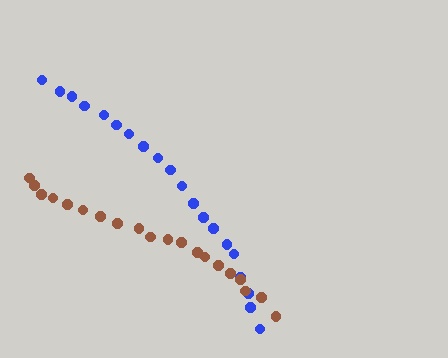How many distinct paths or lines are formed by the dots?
There are 2 distinct paths.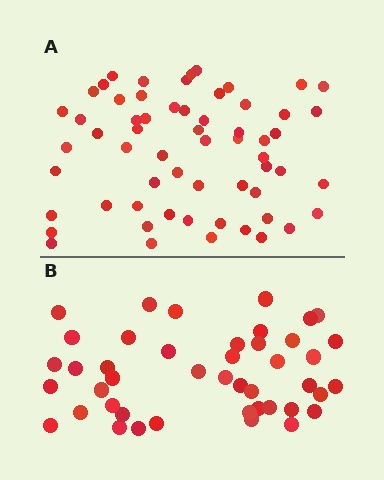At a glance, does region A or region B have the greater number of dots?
Region A (the top region) has more dots.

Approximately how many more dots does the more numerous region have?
Region A has approximately 15 more dots than region B.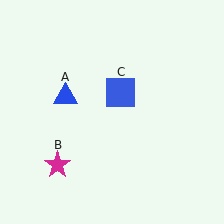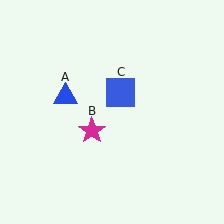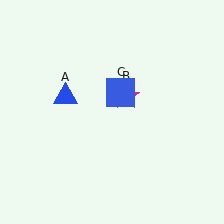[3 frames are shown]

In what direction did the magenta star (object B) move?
The magenta star (object B) moved up and to the right.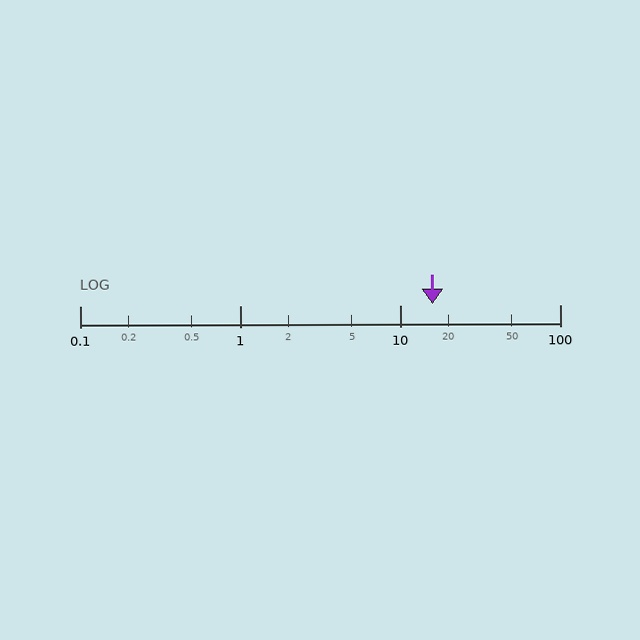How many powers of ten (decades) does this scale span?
The scale spans 3 decades, from 0.1 to 100.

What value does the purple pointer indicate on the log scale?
The pointer indicates approximately 16.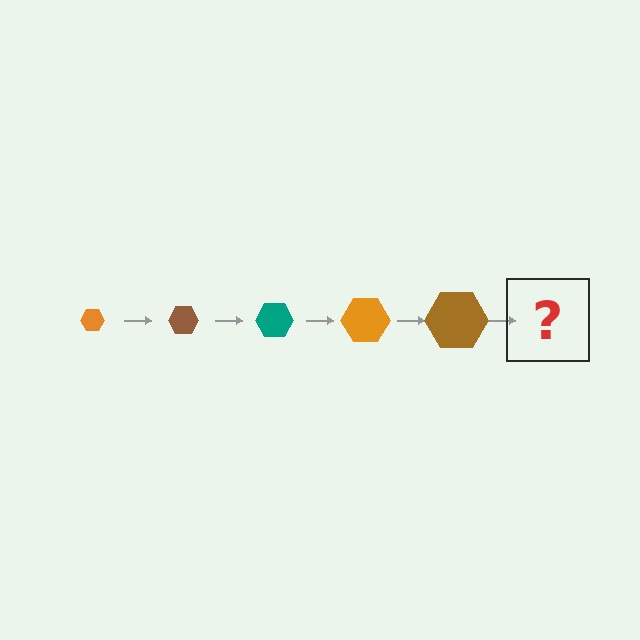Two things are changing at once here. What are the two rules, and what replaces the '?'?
The two rules are that the hexagon grows larger each step and the color cycles through orange, brown, and teal. The '?' should be a teal hexagon, larger than the previous one.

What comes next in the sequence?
The next element should be a teal hexagon, larger than the previous one.